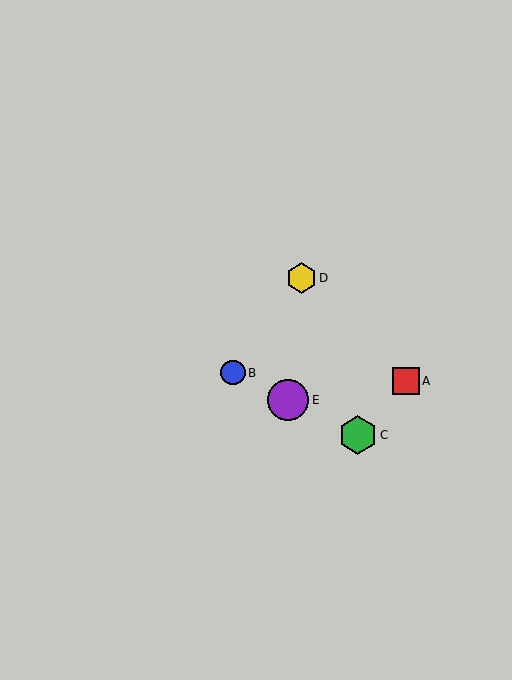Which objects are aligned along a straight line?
Objects B, C, E are aligned along a straight line.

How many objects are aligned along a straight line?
3 objects (B, C, E) are aligned along a straight line.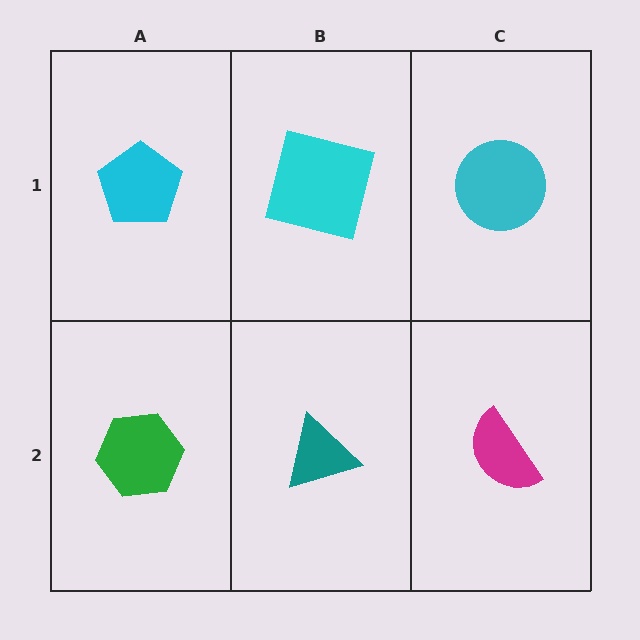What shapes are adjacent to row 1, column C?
A magenta semicircle (row 2, column C), a cyan square (row 1, column B).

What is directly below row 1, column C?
A magenta semicircle.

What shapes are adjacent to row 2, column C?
A cyan circle (row 1, column C), a teal triangle (row 2, column B).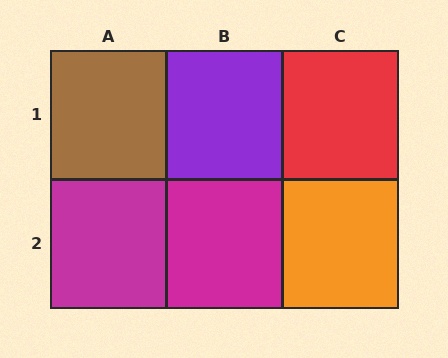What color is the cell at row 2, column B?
Magenta.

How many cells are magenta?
2 cells are magenta.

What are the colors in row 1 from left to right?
Brown, purple, red.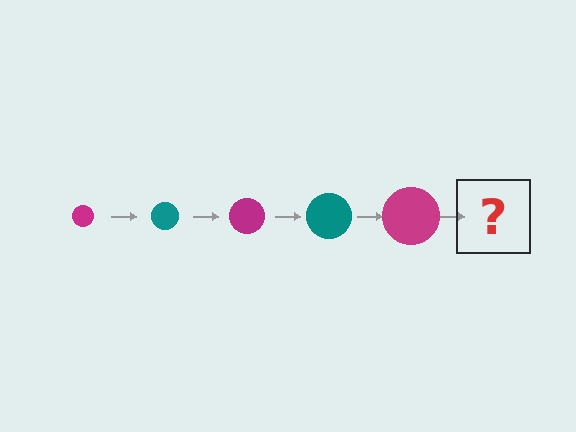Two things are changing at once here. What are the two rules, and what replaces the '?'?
The two rules are that the circle grows larger each step and the color cycles through magenta and teal. The '?' should be a teal circle, larger than the previous one.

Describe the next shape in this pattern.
It should be a teal circle, larger than the previous one.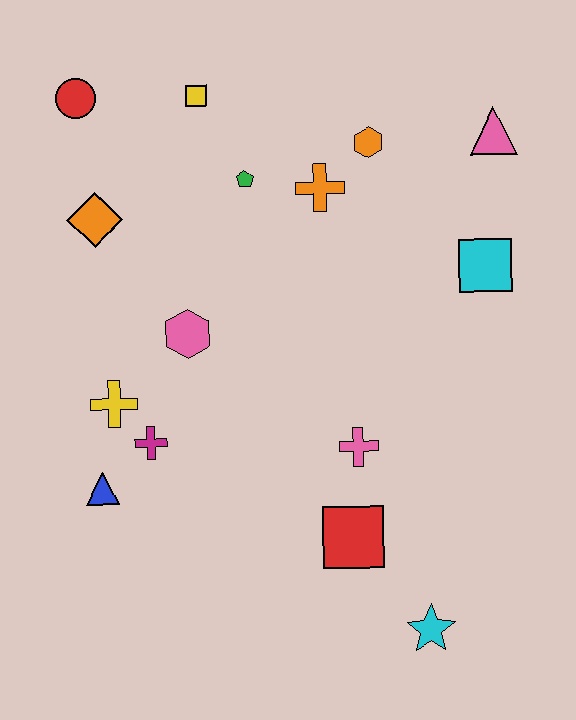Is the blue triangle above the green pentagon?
No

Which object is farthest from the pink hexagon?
The cyan star is farthest from the pink hexagon.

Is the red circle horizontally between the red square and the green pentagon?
No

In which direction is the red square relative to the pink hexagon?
The red square is below the pink hexagon.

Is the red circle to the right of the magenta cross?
No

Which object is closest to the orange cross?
The orange hexagon is closest to the orange cross.